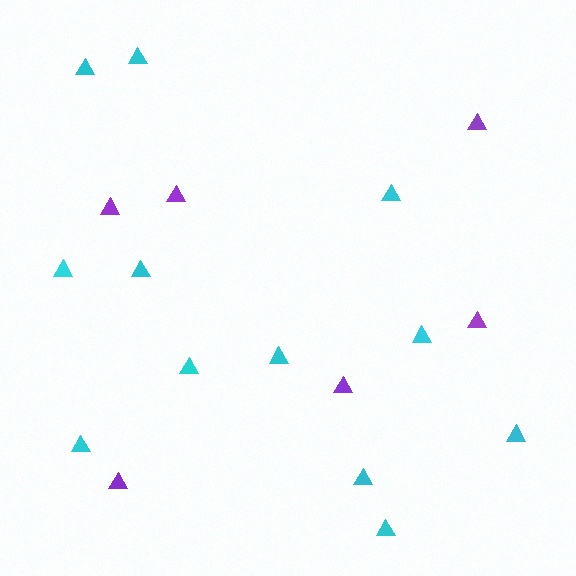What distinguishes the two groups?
There are 2 groups: one group of purple triangles (6) and one group of cyan triangles (12).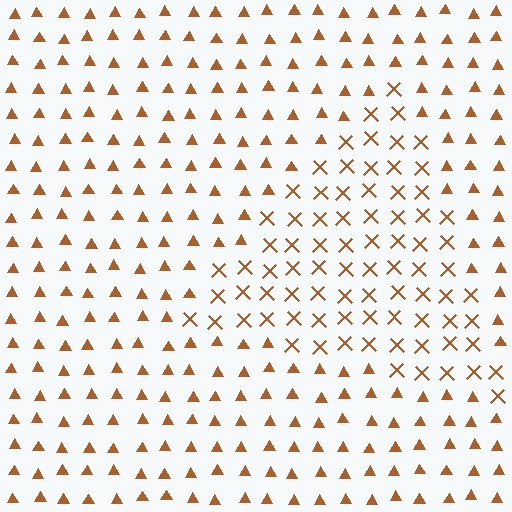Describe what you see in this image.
The image is filled with small brown elements arranged in a uniform grid. A triangle-shaped region contains X marks, while the surrounding area contains triangles. The boundary is defined purely by the change in element shape.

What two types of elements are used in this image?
The image uses X marks inside the triangle region and triangles outside it.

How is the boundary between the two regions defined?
The boundary is defined by a change in element shape: X marks inside vs. triangles outside. All elements share the same color and spacing.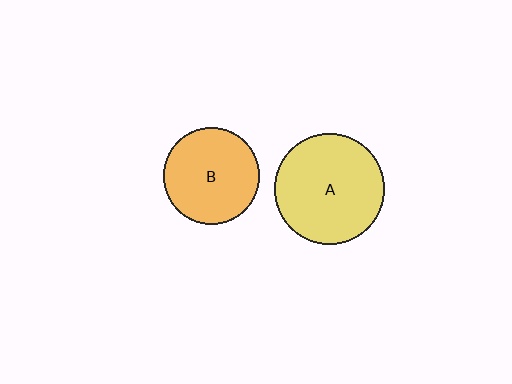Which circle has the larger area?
Circle A (yellow).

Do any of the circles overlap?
No, none of the circles overlap.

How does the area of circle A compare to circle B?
Approximately 1.3 times.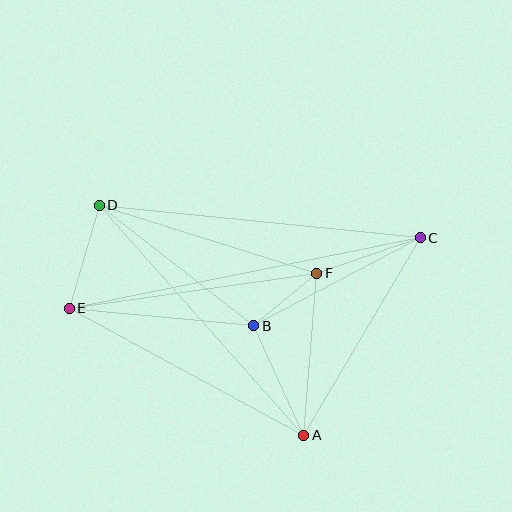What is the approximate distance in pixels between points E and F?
The distance between E and F is approximately 250 pixels.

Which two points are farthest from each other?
Points C and E are farthest from each other.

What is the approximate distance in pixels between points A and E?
The distance between A and E is approximately 266 pixels.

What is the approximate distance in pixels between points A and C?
The distance between A and C is approximately 229 pixels.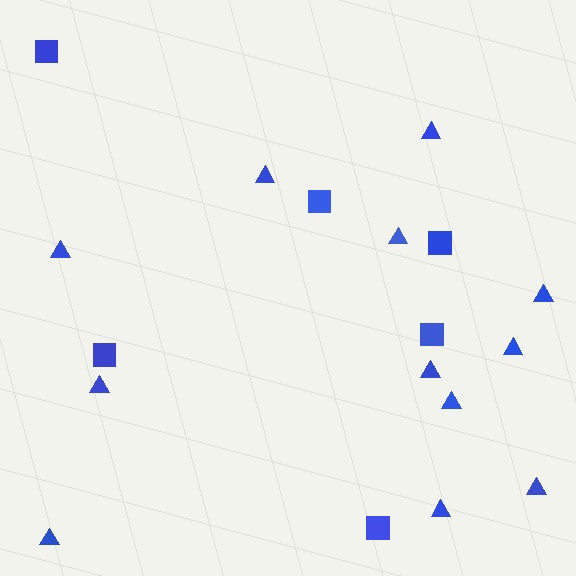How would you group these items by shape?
There are 2 groups: one group of triangles (12) and one group of squares (6).